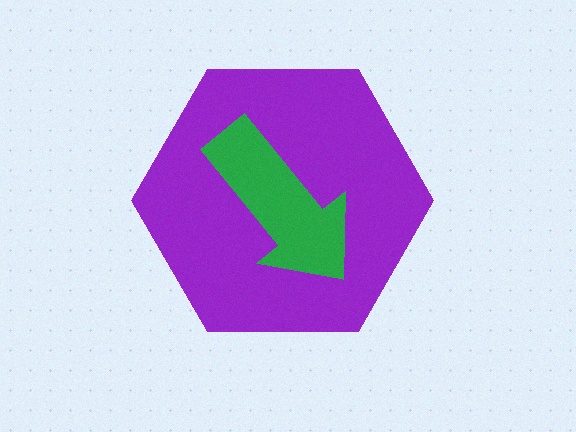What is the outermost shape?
The purple hexagon.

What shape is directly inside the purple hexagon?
The green arrow.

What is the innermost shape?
The green arrow.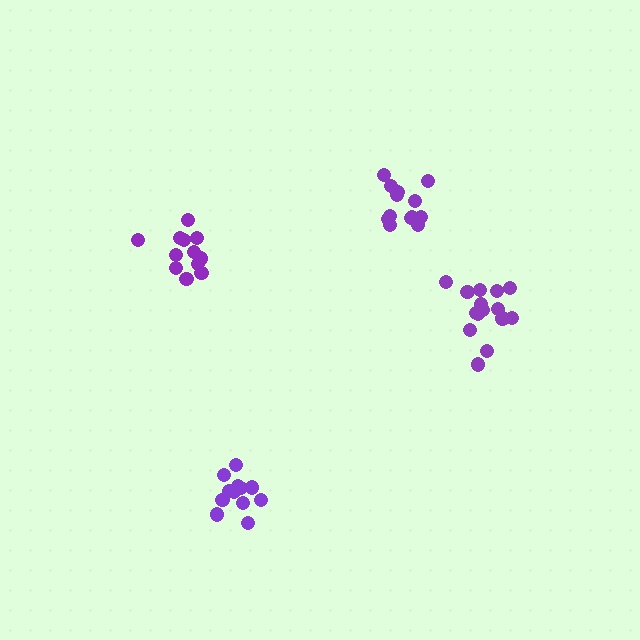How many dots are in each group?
Group 1: 13 dots, Group 2: 15 dots, Group 3: 12 dots, Group 4: 12 dots (52 total).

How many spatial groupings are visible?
There are 4 spatial groupings.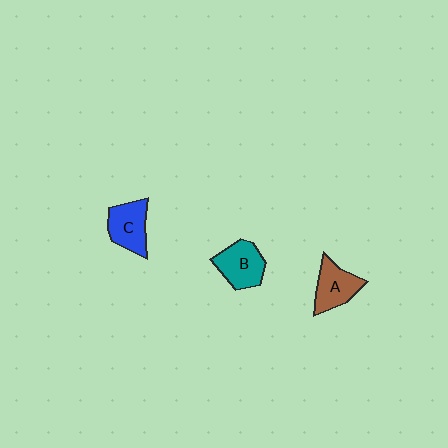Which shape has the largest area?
Shape B (teal).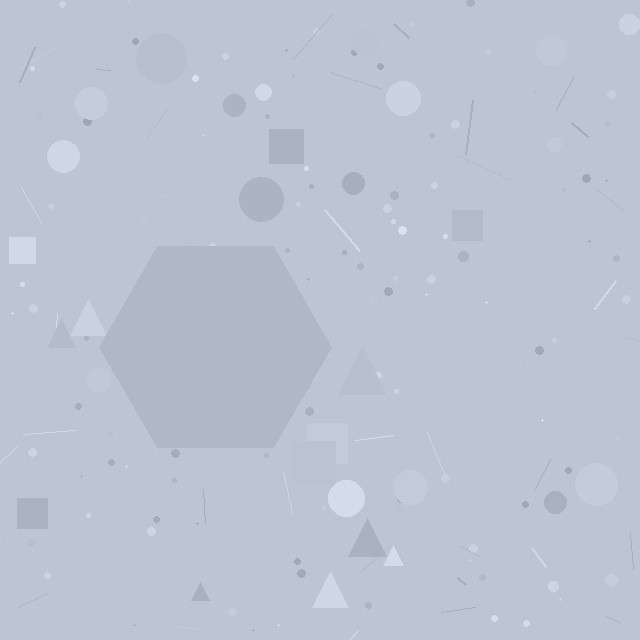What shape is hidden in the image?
A hexagon is hidden in the image.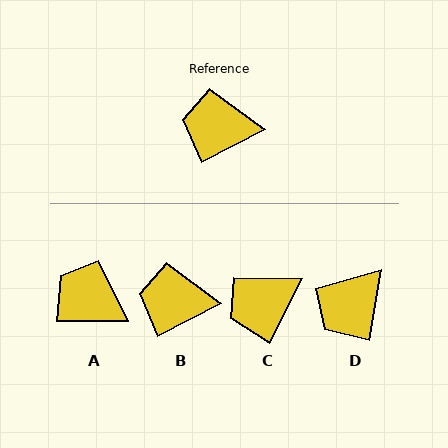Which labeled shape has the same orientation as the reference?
B.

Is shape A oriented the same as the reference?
No, it is off by about 27 degrees.